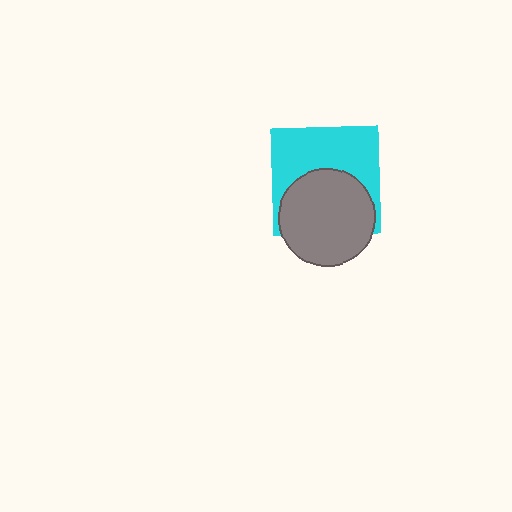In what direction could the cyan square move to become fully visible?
The cyan square could move up. That would shift it out from behind the gray circle entirely.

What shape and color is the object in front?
The object in front is a gray circle.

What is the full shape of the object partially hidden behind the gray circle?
The partially hidden object is a cyan square.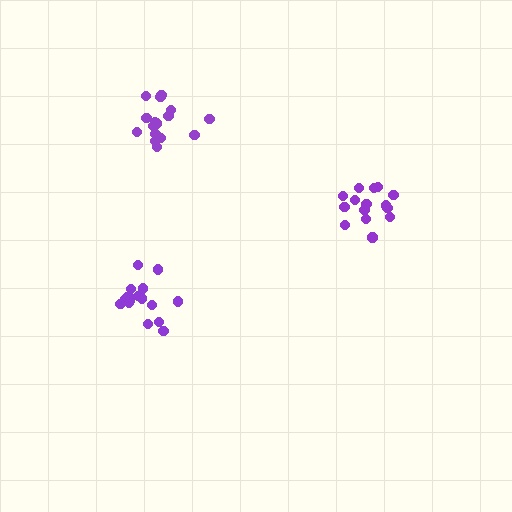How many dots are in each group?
Group 1: 17 dots, Group 2: 15 dots, Group 3: 17 dots (49 total).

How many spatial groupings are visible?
There are 3 spatial groupings.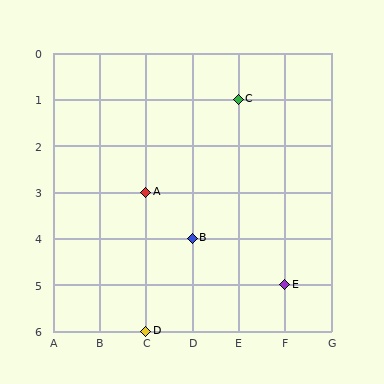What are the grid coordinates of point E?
Point E is at grid coordinates (F, 5).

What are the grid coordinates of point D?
Point D is at grid coordinates (C, 6).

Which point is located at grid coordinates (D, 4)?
Point B is at (D, 4).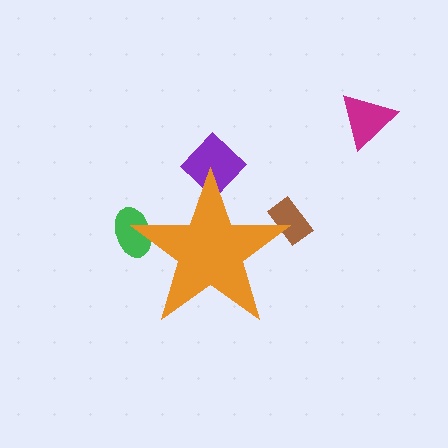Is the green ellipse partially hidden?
Yes, the green ellipse is partially hidden behind the orange star.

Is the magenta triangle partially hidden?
No, the magenta triangle is fully visible.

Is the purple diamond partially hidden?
Yes, the purple diamond is partially hidden behind the orange star.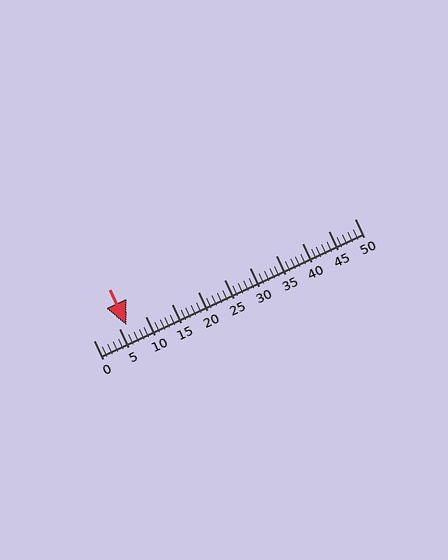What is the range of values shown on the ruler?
The ruler shows values from 0 to 50.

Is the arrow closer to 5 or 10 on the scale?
The arrow is closer to 5.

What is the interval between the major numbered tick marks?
The major tick marks are spaced 5 units apart.